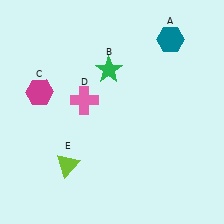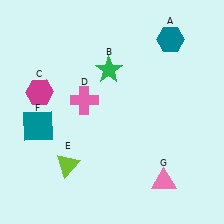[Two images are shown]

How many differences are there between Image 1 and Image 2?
There are 2 differences between the two images.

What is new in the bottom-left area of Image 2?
A teal square (F) was added in the bottom-left area of Image 2.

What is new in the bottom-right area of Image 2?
A pink triangle (G) was added in the bottom-right area of Image 2.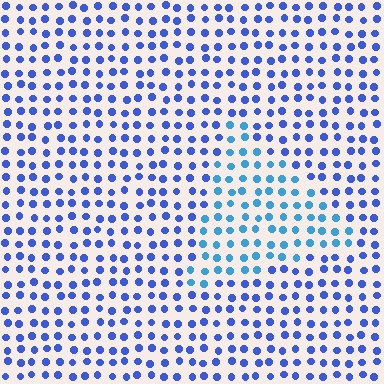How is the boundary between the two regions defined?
The boundary is defined purely by a slight shift in hue (about 29 degrees). Spacing, size, and orientation are identical on both sides.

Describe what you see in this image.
The image is filled with small blue elements in a uniform arrangement. A triangle-shaped region is visible where the elements are tinted to a slightly different hue, forming a subtle color boundary.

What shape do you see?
I see a triangle.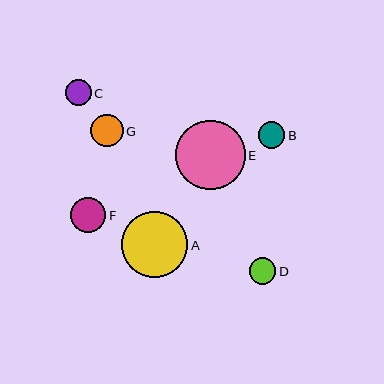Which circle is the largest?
Circle E is the largest with a size of approximately 70 pixels.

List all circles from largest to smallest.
From largest to smallest: E, A, F, G, B, D, C.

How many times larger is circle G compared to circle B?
Circle G is approximately 1.2 times the size of circle B.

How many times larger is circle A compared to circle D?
Circle A is approximately 2.6 times the size of circle D.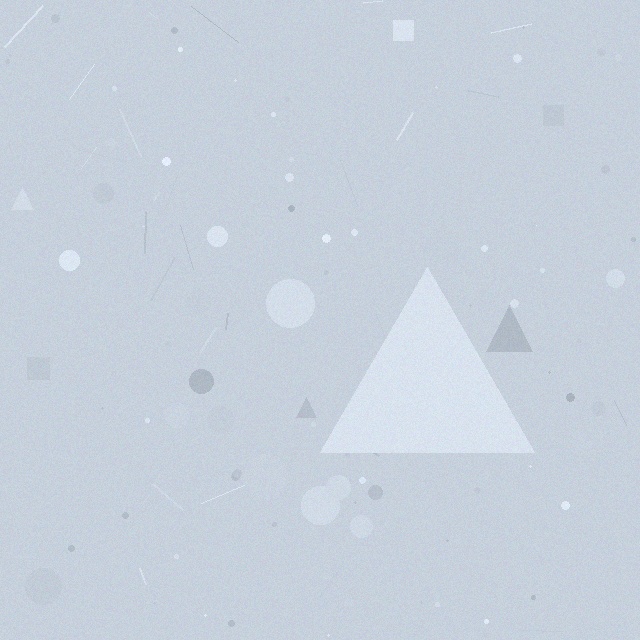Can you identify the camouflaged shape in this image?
The camouflaged shape is a triangle.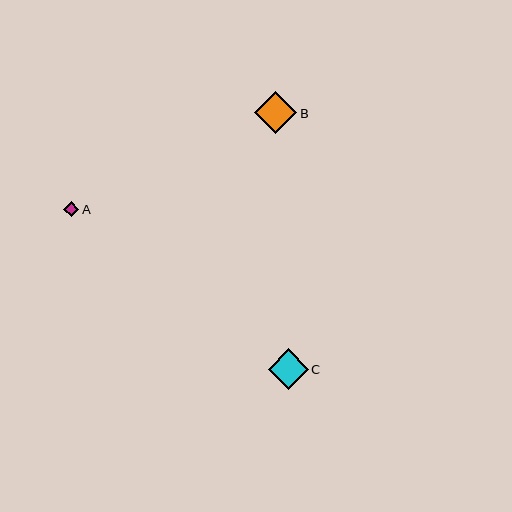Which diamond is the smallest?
Diamond A is the smallest with a size of approximately 15 pixels.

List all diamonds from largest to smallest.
From largest to smallest: B, C, A.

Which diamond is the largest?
Diamond B is the largest with a size of approximately 43 pixels.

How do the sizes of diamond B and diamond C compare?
Diamond B and diamond C are approximately the same size.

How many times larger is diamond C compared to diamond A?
Diamond C is approximately 2.7 times the size of diamond A.